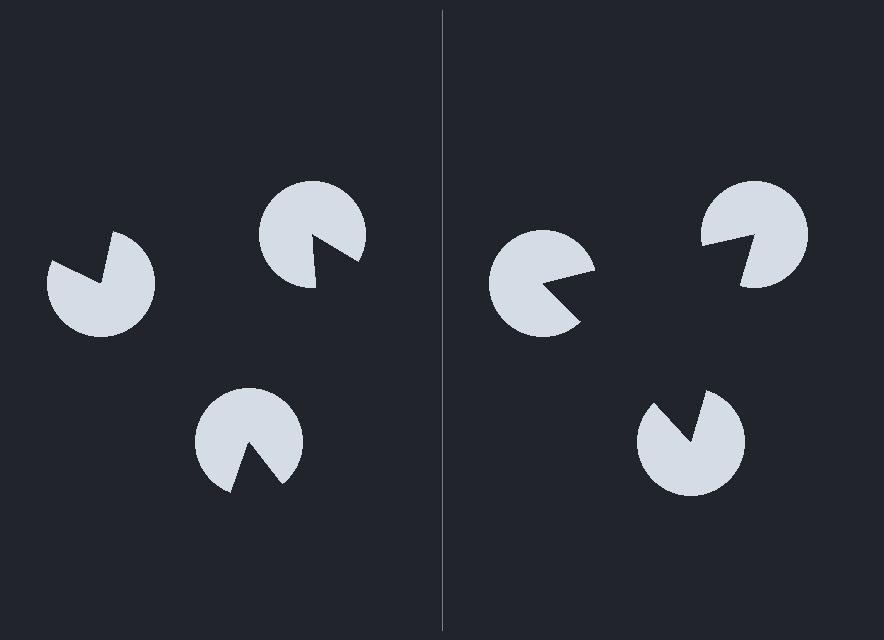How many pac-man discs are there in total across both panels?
6 — 3 on each side.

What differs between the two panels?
The pac-man discs are positioned identically on both sides; only the wedge orientations differ. On the right they align to a triangle; on the left they are misaligned.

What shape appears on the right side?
An illusory triangle.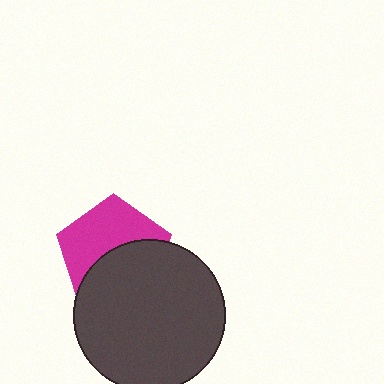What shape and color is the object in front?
The object in front is a dark gray circle.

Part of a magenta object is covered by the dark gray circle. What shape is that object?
It is a pentagon.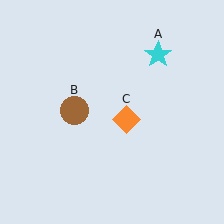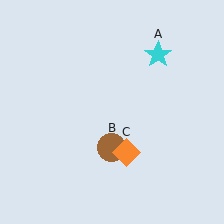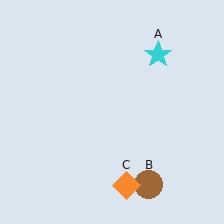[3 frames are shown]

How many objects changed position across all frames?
2 objects changed position: brown circle (object B), orange diamond (object C).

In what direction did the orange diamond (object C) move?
The orange diamond (object C) moved down.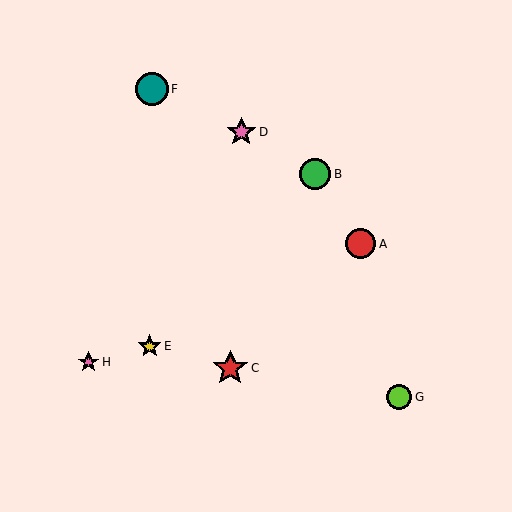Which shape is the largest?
The red star (labeled C) is the largest.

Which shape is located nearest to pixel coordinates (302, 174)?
The green circle (labeled B) at (315, 174) is nearest to that location.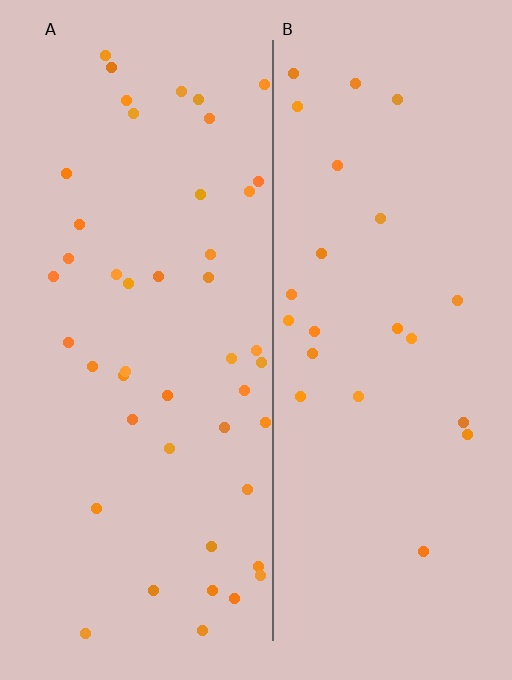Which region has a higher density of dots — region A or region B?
A (the left).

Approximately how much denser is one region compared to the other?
Approximately 1.9× — region A over region B.